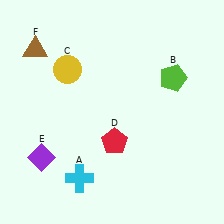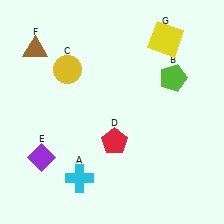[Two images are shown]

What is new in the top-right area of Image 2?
A yellow square (G) was added in the top-right area of Image 2.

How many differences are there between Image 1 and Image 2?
There is 1 difference between the two images.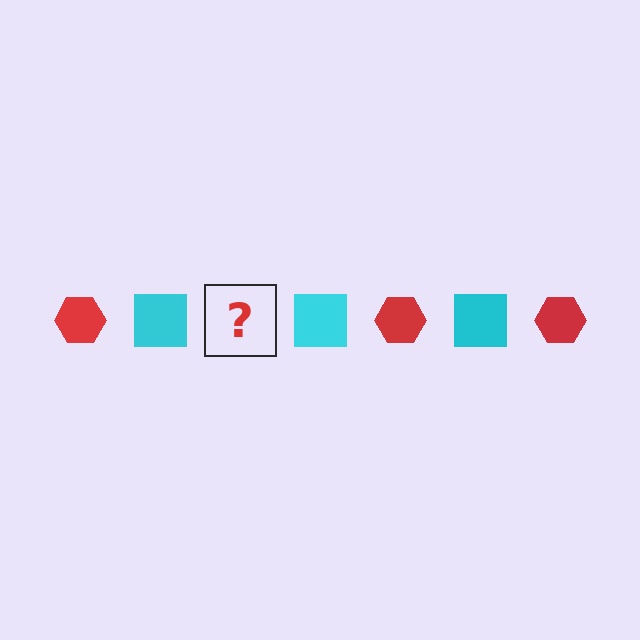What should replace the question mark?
The question mark should be replaced with a red hexagon.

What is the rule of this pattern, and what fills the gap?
The rule is that the pattern alternates between red hexagon and cyan square. The gap should be filled with a red hexagon.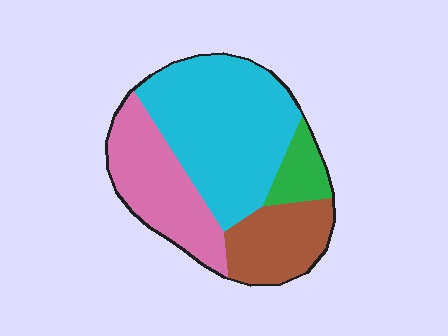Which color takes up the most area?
Cyan, at roughly 45%.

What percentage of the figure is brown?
Brown takes up about one fifth (1/5) of the figure.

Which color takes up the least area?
Green, at roughly 10%.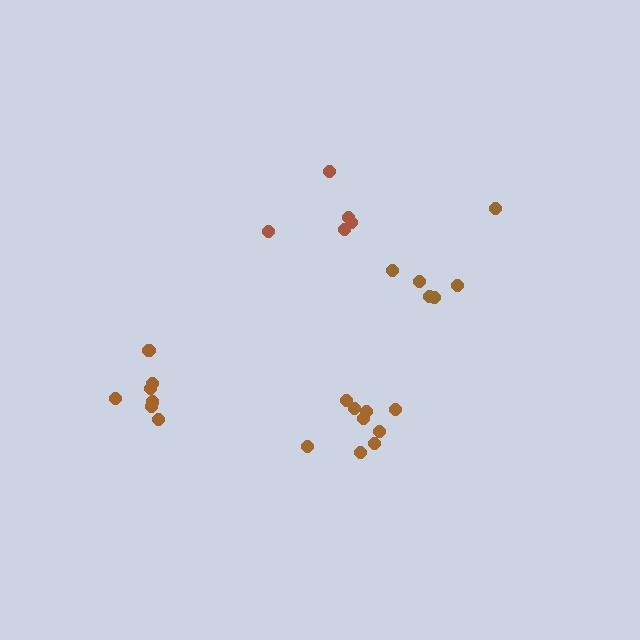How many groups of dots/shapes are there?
There are 4 groups.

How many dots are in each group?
Group 1: 5 dots, Group 2: 6 dots, Group 3: 9 dots, Group 4: 7 dots (27 total).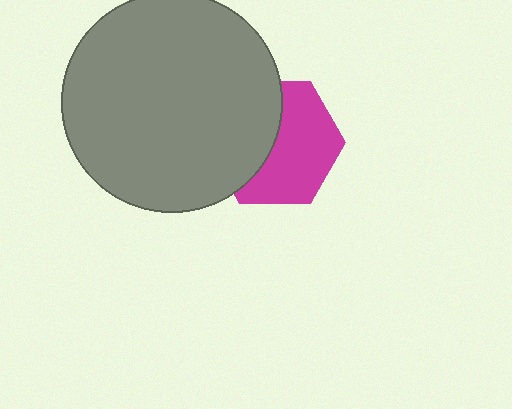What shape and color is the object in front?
The object in front is a gray circle.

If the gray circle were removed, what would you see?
You would see the complete magenta hexagon.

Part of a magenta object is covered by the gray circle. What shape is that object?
It is a hexagon.